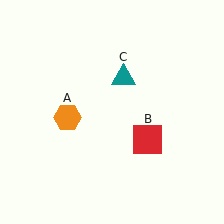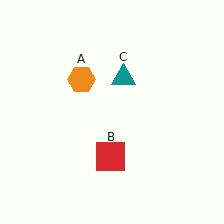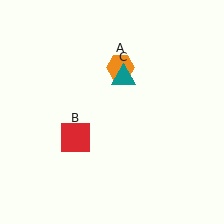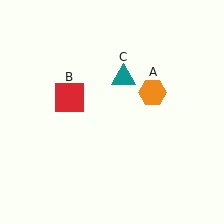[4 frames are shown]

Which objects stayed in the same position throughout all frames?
Teal triangle (object C) remained stationary.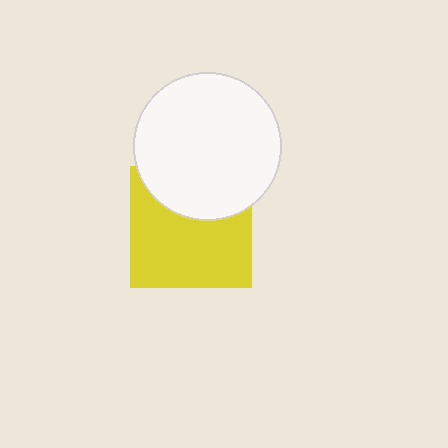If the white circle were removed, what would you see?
You would see the complete yellow square.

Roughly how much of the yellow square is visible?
Most of it is visible (roughly 65%).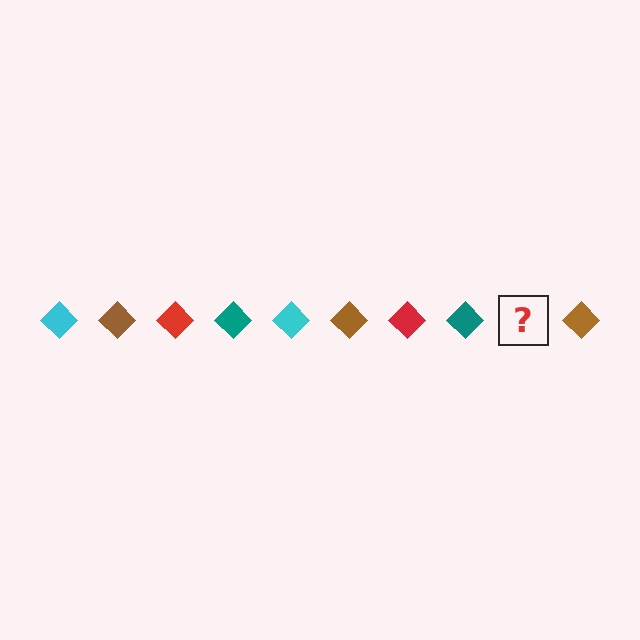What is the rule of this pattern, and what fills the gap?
The rule is that the pattern cycles through cyan, brown, red, teal diamonds. The gap should be filled with a cyan diamond.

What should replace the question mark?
The question mark should be replaced with a cyan diamond.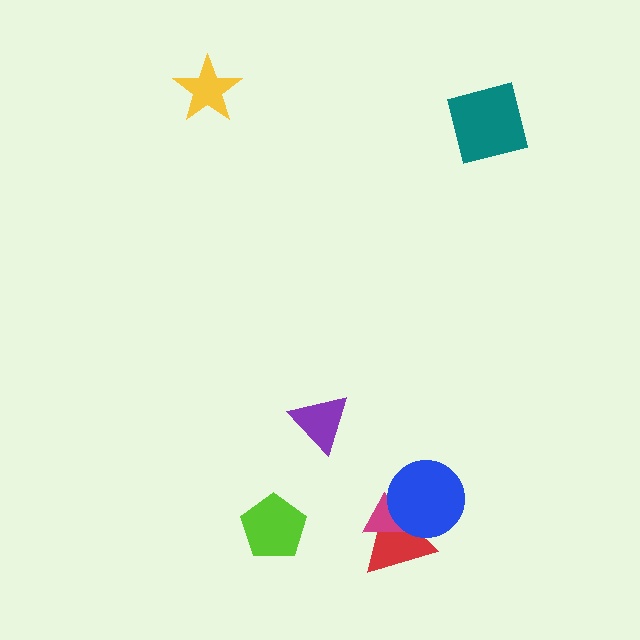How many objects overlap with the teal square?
0 objects overlap with the teal square.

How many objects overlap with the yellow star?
0 objects overlap with the yellow star.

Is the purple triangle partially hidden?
No, no other shape covers it.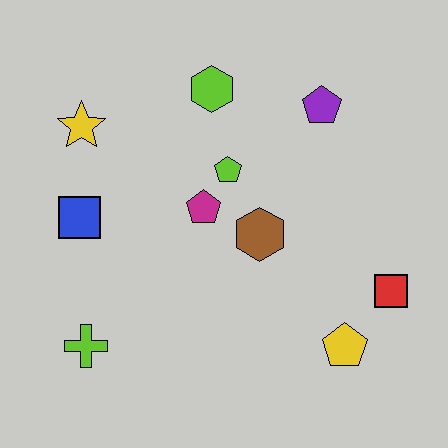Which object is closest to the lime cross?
The blue square is closest to the lime cross.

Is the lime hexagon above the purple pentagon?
Yes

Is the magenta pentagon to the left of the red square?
Yes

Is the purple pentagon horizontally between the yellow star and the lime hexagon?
No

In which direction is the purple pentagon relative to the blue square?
The purple pentagon is to the right of the blue square.